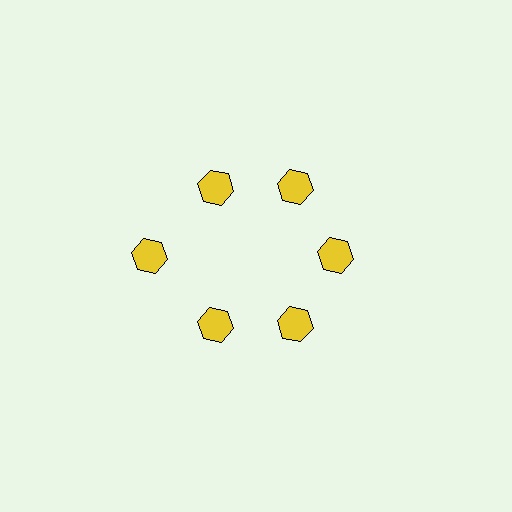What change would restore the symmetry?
The symmetry would be restored by moving it inward, back onto the ring so that all 6 hexagons sit at equal angles and equal distance from the center.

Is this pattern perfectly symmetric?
No. The 6 yellow hexagons are arranged in a ring, but one element near the 9 o'clock position is pushed outward from the center, breaking the 6-fold rotational symmetry.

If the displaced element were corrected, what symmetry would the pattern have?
It would have 6-fold rotational symmetry — the pattern would map onto itself every 60 degrees.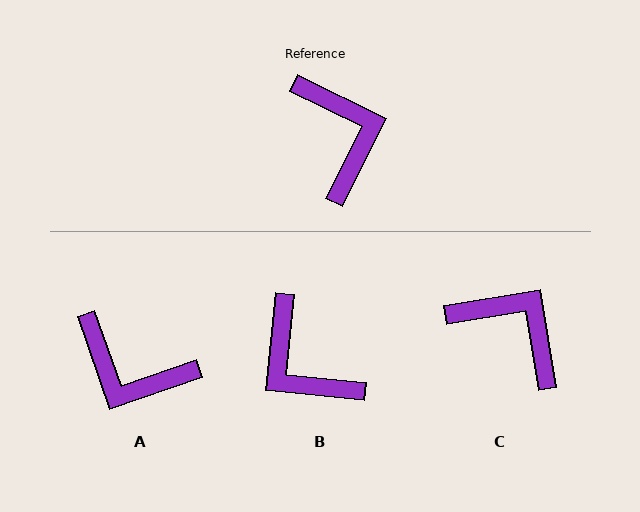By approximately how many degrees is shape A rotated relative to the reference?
Approximately 134 degrees clockwise.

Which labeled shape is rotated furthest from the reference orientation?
B, about 159 degrees away.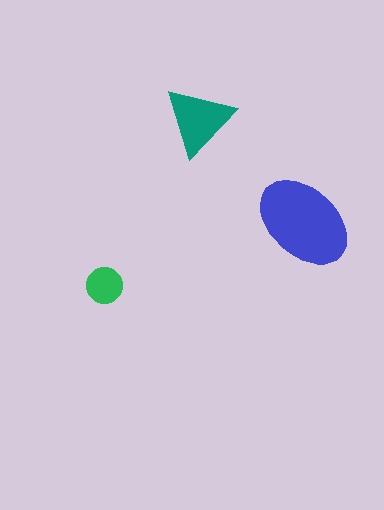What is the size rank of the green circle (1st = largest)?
3rd.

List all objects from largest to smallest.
The blue ellipse, the teal triangle, the green circle.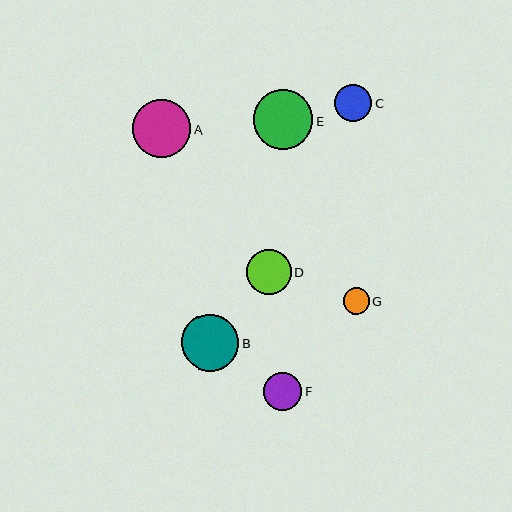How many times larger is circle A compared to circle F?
Circle A is approximately 1.5 times the size of circle F.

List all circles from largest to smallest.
From largest to smallest: E, A, B, D, F, C, G.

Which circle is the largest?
Circle E is the largest with a size of approximately 59 pixels.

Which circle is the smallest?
Circle G is the smallest with a size of approximately 26 pixels.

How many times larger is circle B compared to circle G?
Circle B is approximately 2.2 times the size of circle G.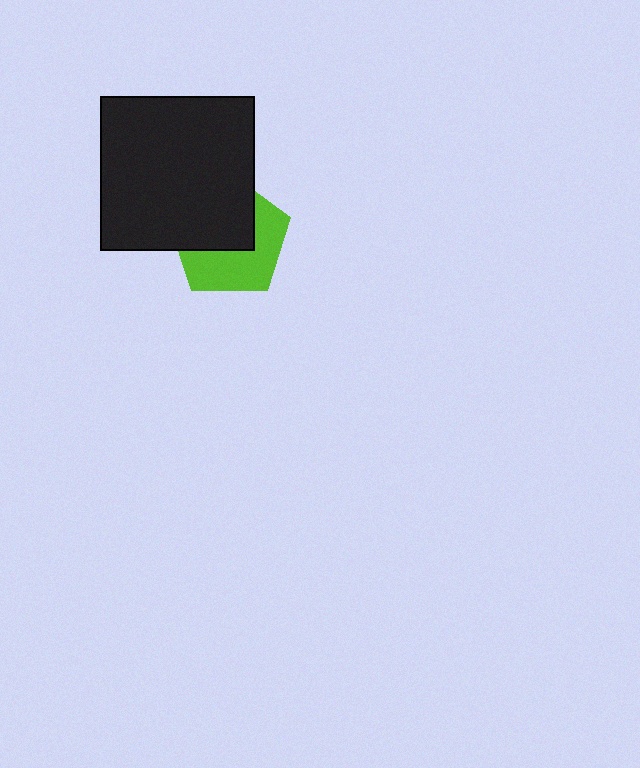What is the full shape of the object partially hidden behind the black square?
The partially hidden object is a lime pentagon.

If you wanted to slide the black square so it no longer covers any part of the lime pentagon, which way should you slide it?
Slide it toward the upper-left — that is the most direct way to separate the two shapes.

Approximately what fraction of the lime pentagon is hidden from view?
Roughly 50% of the lime pentagon is hidden behind the black square.